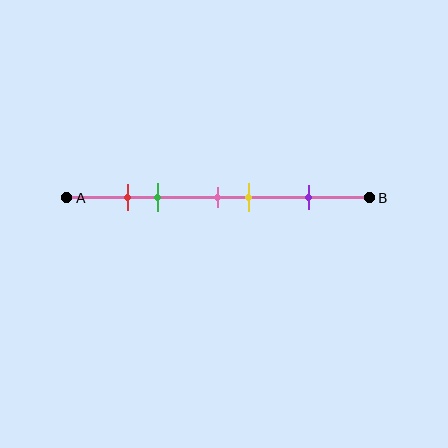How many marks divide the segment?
There are 5 marks dividing the segment.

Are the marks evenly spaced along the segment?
No, the marks are not evenly spaced.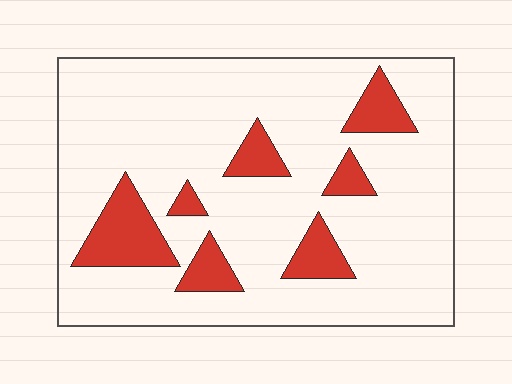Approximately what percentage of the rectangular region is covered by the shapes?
Approximately 15%.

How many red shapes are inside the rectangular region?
7.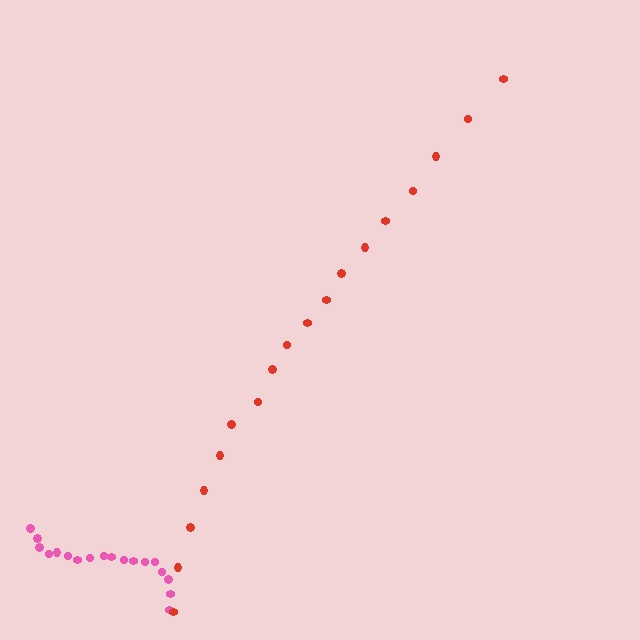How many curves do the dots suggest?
There are 2 distinct paths.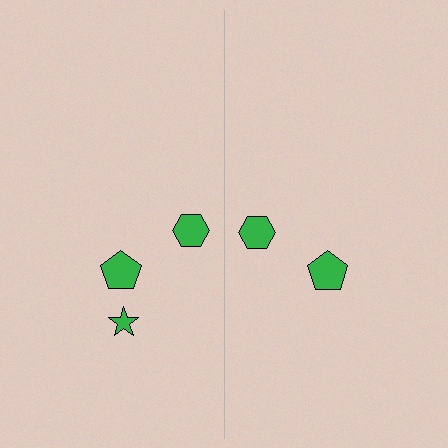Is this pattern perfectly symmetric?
No, the pattern is not perfectly symmetric. A green star is missing from the right side.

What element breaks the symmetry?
A green star is missing from the right side.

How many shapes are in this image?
There are 5 shapes in this image.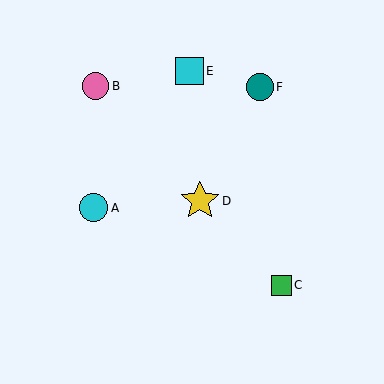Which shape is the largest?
The yellow star (labeled D) is the largest.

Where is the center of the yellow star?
The center of the yellow star is at (200, 201).